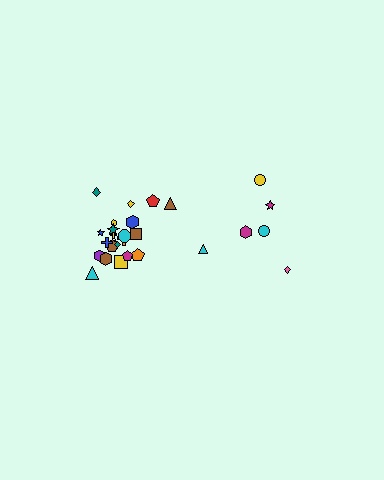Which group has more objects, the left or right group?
The left group.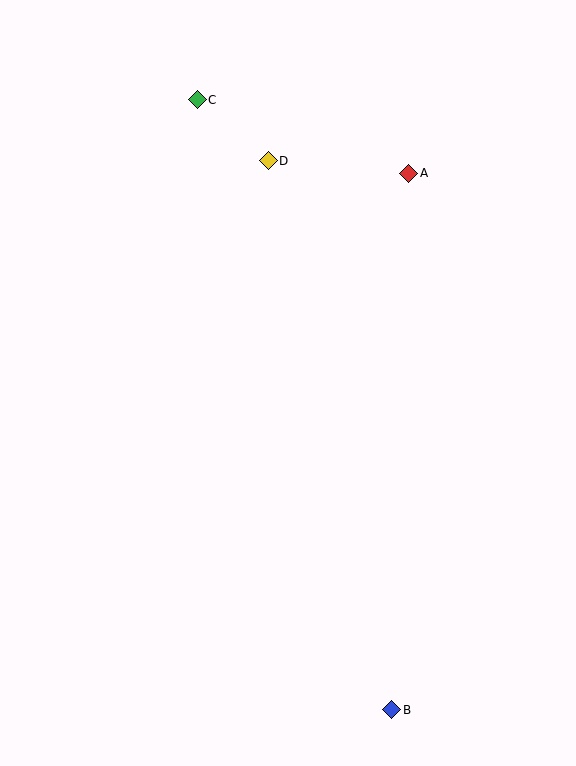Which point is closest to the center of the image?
Point D at (268, 161) is closest to the center.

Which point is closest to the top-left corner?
Point C is closest to the top-left corner.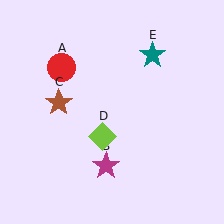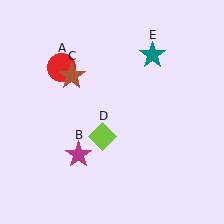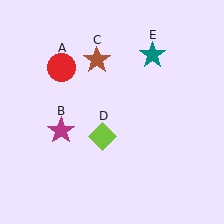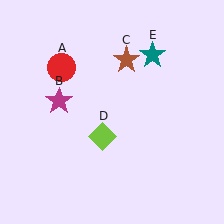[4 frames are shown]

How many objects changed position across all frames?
2 objects changed position: magenta star (object B), brown star (object C).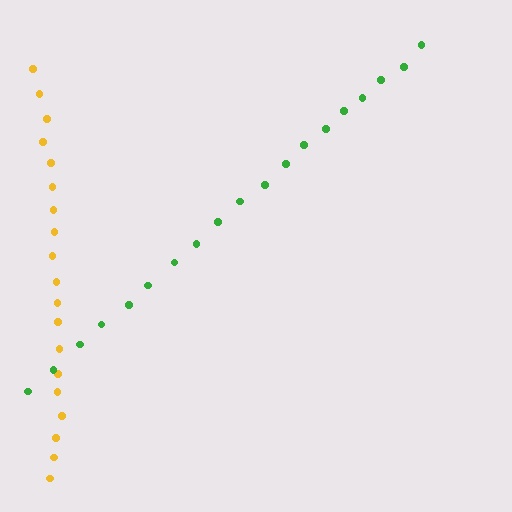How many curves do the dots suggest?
There are 2 distinct paths.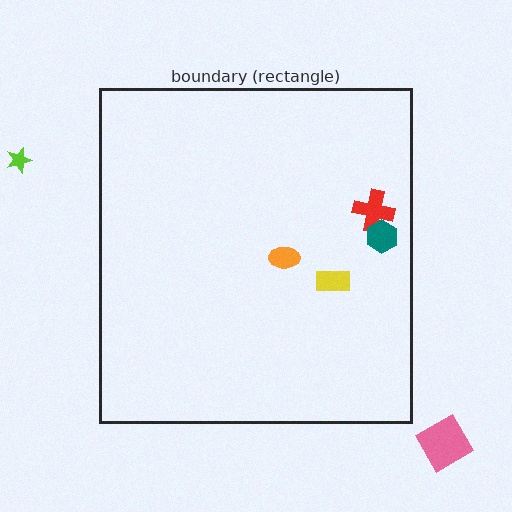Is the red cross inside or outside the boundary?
Inside.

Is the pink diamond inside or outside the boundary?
Outside.